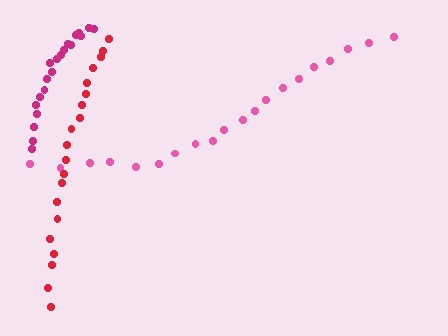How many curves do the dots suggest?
There are 3 distinct paths.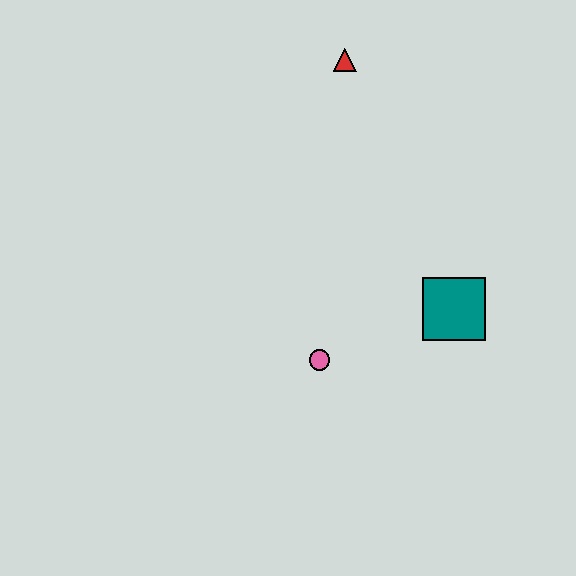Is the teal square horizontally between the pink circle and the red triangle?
No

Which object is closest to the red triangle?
The teal square is closest to the red triangle.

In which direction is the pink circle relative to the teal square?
The pink circle is to the left of the teal square.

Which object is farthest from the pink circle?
The red triangle is farthest from the pink circle.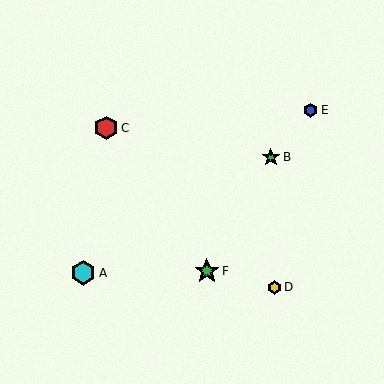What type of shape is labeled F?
Shape F is a green star.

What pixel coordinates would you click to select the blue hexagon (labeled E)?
Click at (311, 110) to select the blue hexagon E.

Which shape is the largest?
The green star (labeled F) is the largest.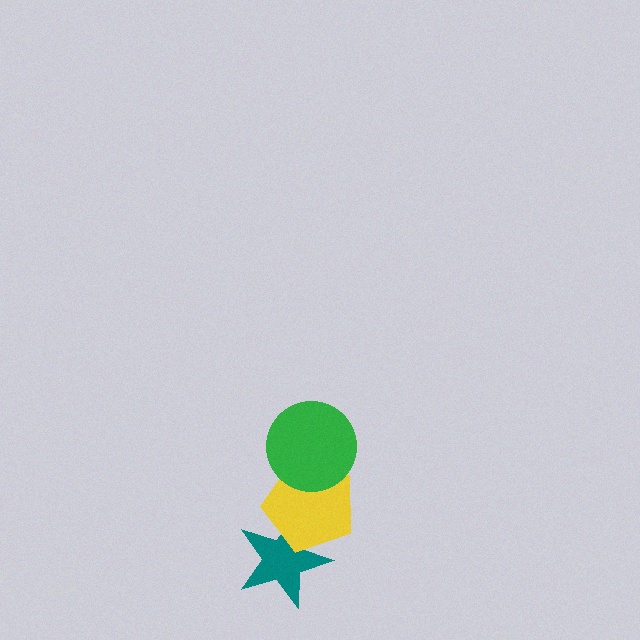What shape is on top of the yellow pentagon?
The green circle is on top of the yellow pentagon.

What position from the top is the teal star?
The teal star is 3rd from the top.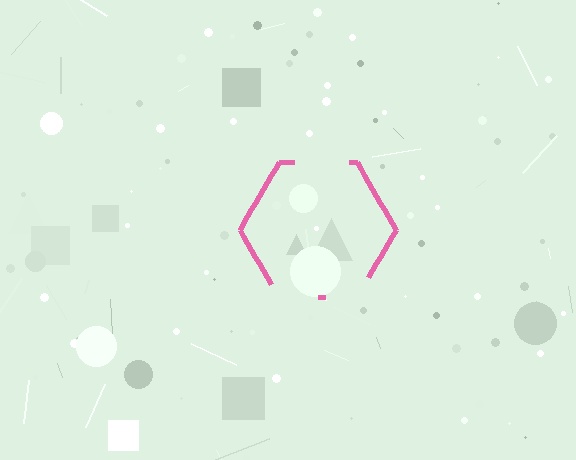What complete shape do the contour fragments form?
The contour fragments form a hexagon.